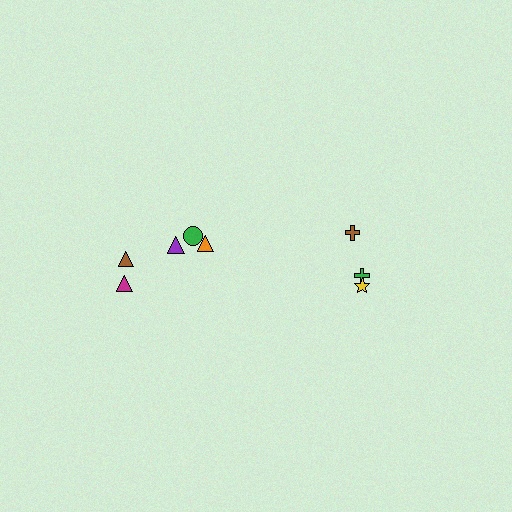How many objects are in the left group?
There are 5 objects.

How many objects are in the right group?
There are 3 objects.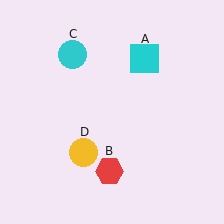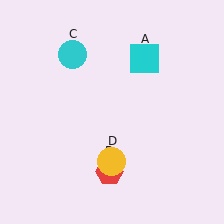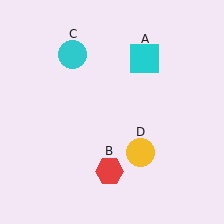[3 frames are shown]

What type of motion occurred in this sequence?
The yellow circle (object D) rotated counterclockwise around the center of the scene.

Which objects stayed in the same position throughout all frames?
Cyan square (object A) and red hexagon (object B) and cyan circle (object C) remained stationary.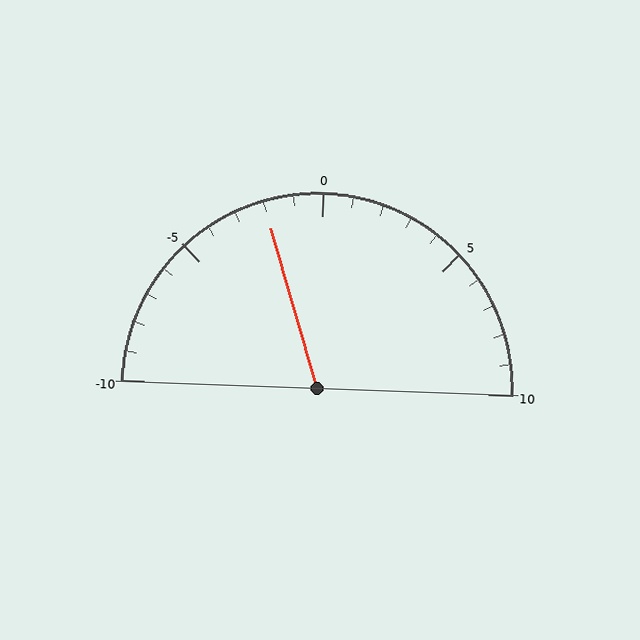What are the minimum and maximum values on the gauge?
The gauge ranges from -10 to 10.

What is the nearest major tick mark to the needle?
The nearest major tick mark is 0.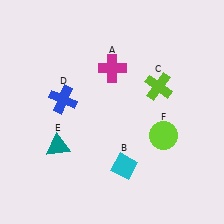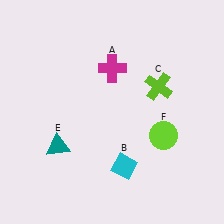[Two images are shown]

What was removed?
The blue cross (D) was removed in Image 2.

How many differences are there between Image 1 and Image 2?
There is 1 difference between the two images.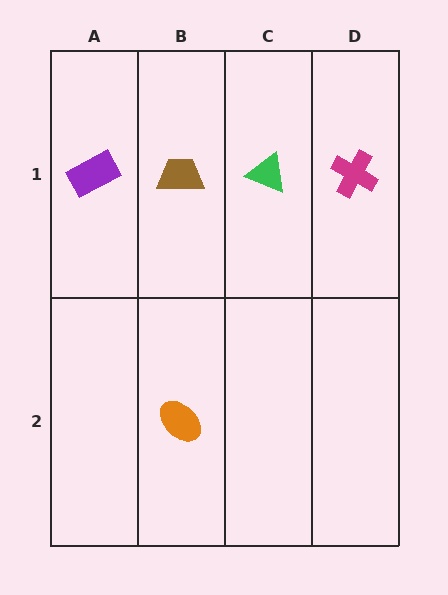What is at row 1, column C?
A green triangle.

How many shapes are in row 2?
1 shape.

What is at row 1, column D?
A magenta cross.